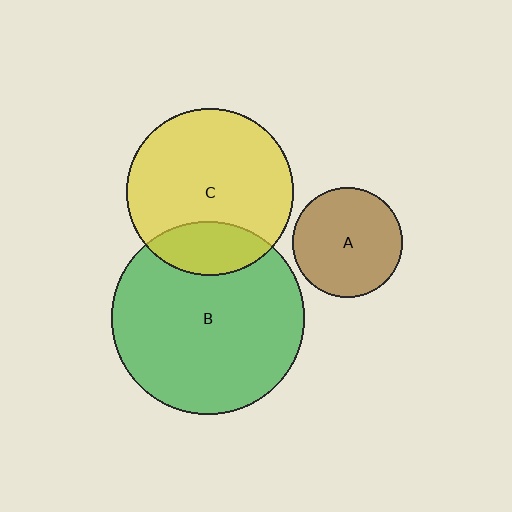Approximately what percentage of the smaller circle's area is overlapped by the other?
Approximately 20%.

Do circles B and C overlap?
Yes.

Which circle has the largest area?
Circle B (green).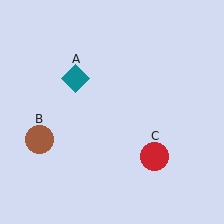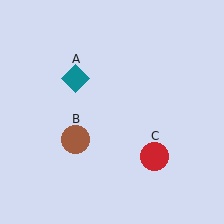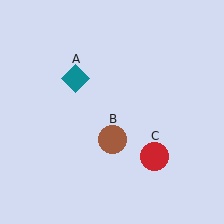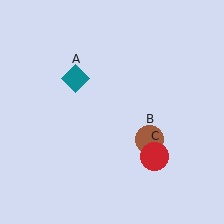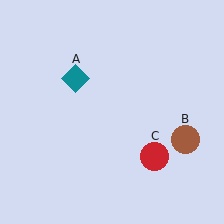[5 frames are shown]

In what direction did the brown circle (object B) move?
The brown circle (object B) moved right.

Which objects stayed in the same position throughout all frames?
Teal diamond (object A) and red circle (object C) remained stationary.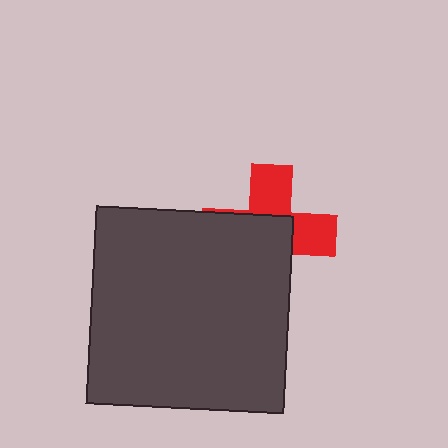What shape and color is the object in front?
The object in front is a dark gray square.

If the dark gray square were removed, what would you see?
You would see the complete red cross.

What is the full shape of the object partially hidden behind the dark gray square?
The partially hidden object is a red cross.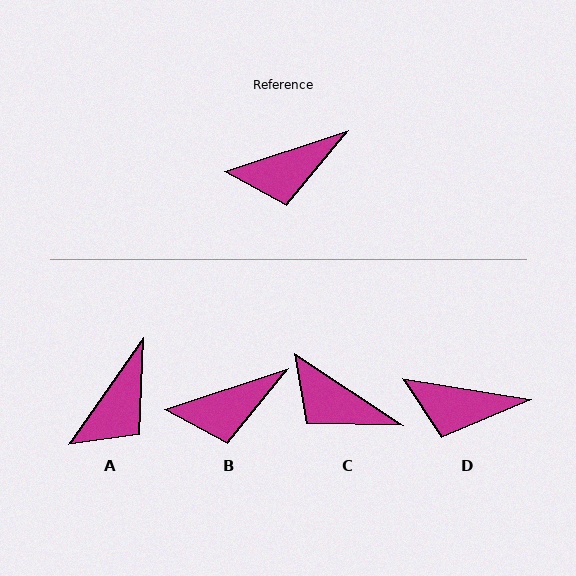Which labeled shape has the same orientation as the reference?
B.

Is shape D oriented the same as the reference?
No, it is off by about 27 degrees.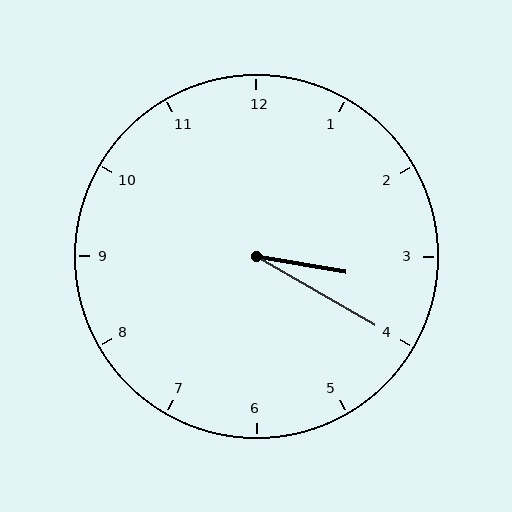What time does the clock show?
3:20.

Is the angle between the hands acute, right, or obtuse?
It is acute.